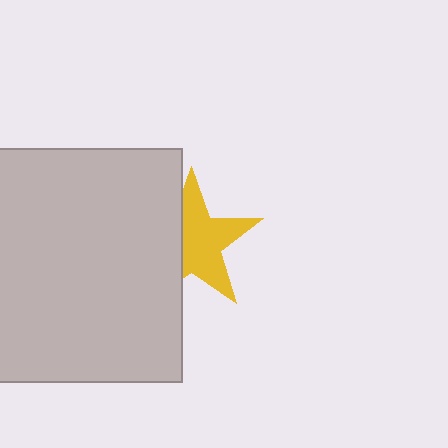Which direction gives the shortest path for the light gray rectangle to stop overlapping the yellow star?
Moving left gives the shortest separation.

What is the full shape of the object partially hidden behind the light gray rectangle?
The partially hidden object is a yellow star.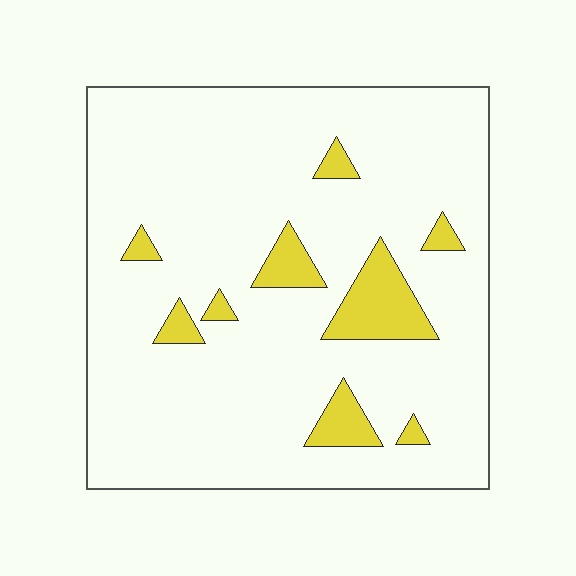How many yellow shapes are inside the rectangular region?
9.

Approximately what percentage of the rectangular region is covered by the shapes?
Approximately 10%.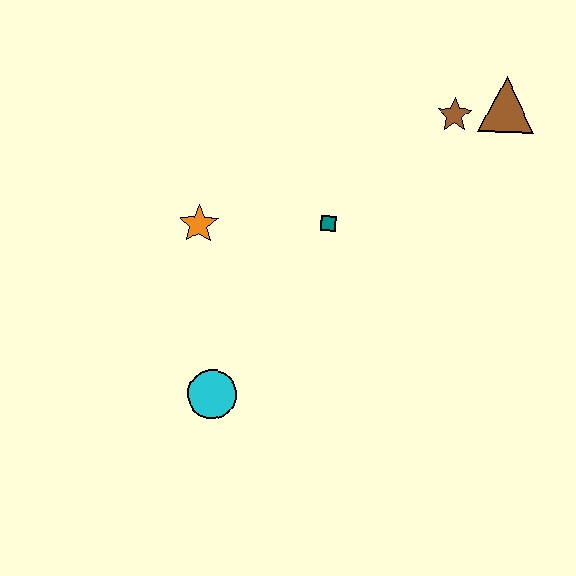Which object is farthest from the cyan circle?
The brown triangle is farthest from the cyan circle.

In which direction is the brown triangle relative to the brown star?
The brown triangle is to the right of the brown star.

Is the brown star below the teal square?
No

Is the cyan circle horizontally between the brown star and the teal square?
No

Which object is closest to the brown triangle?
The brown star is closest to the brown triangle.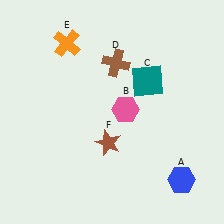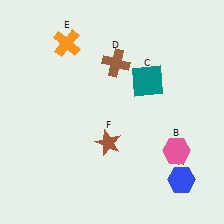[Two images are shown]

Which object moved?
The pink hexagon (B) moved right.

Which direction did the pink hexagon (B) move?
The pink hexagon (B) moved right.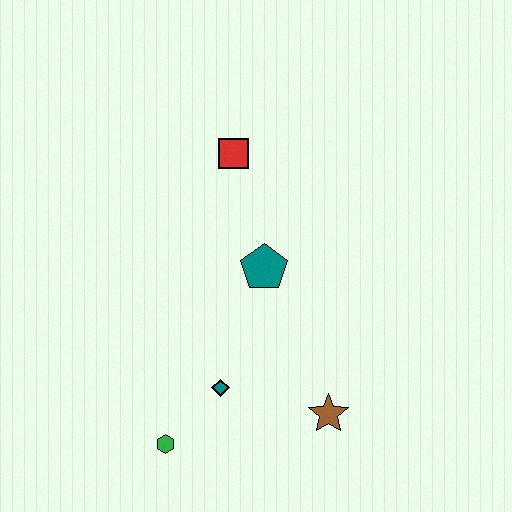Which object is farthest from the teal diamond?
The red square is farthest from the teal diamond.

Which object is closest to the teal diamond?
The green hexagon is closest to the teal diamond.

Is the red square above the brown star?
Yes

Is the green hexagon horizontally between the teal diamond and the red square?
No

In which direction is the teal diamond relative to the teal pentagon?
The teal diamond is below the teal pentagon.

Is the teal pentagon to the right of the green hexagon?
Yes